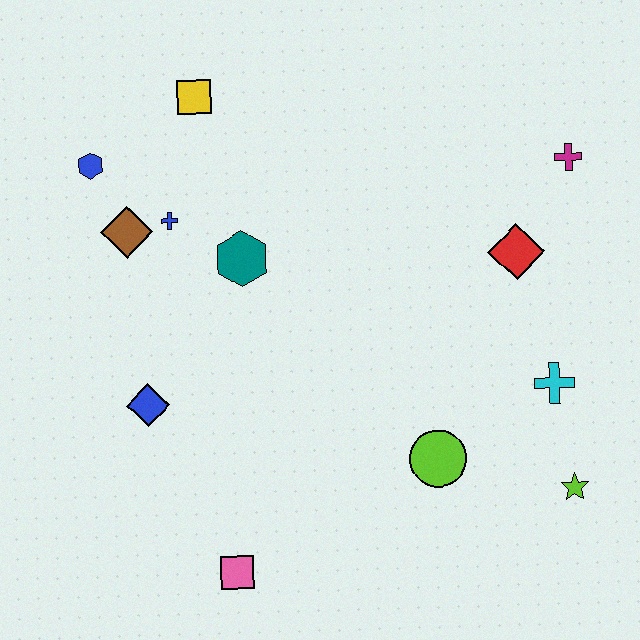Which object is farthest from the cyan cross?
The blue hexagon is farthest from the cyan cross.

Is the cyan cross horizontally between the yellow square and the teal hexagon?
No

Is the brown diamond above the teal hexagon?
Yes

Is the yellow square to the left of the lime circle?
Yes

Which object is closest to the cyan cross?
The lime star is closest to the cyan cross.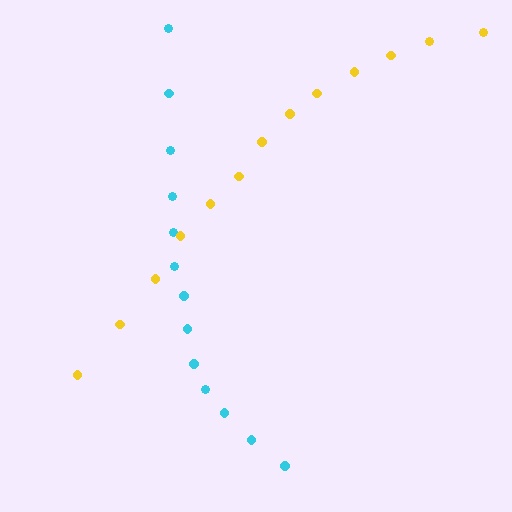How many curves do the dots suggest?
There are 2 distinct paths.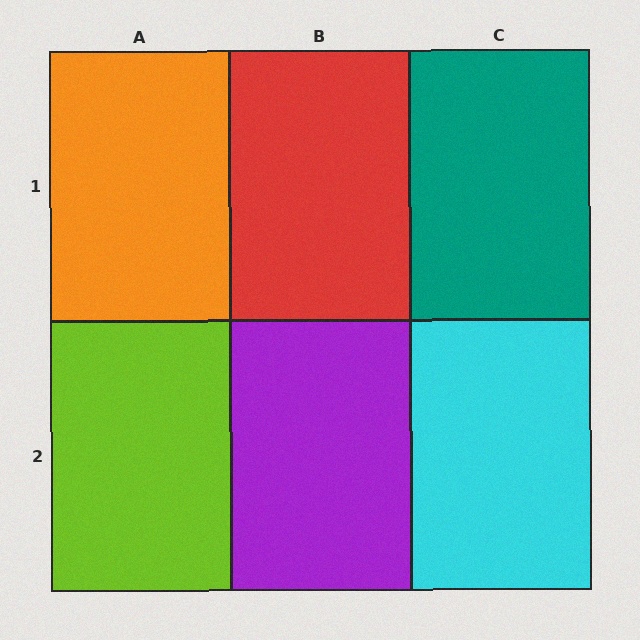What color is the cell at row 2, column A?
Lime.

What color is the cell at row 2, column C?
Cyan.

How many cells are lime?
1 cell is lime.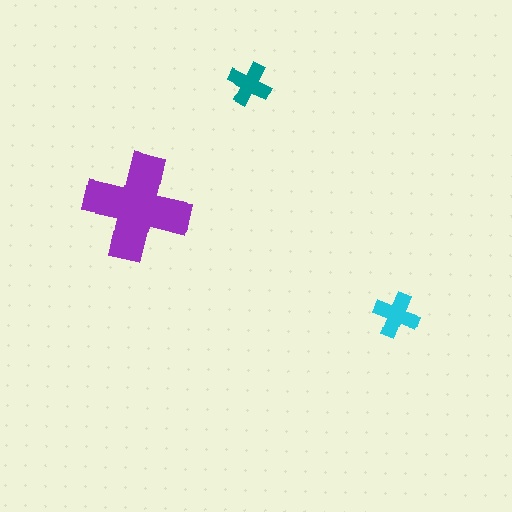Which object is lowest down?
The cyan cross is bottommost.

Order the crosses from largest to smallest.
the purple one, the cyan one, the teal one.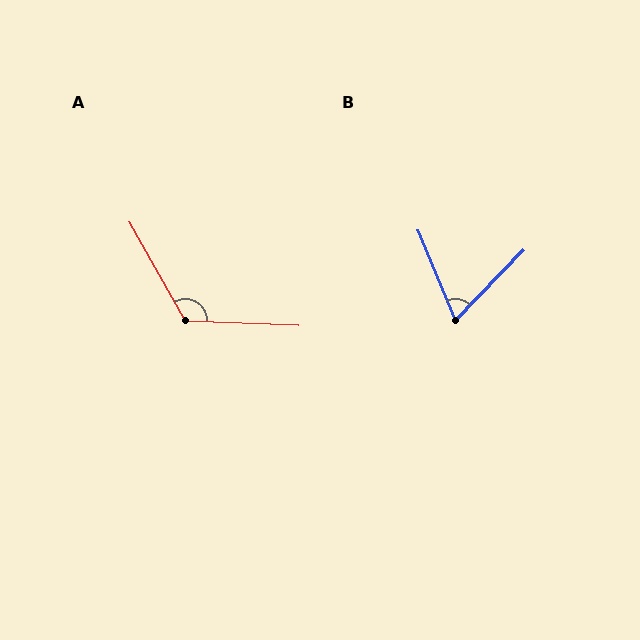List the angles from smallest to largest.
B (67°), A (122°).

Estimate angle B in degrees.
Approximately 67 degrees.